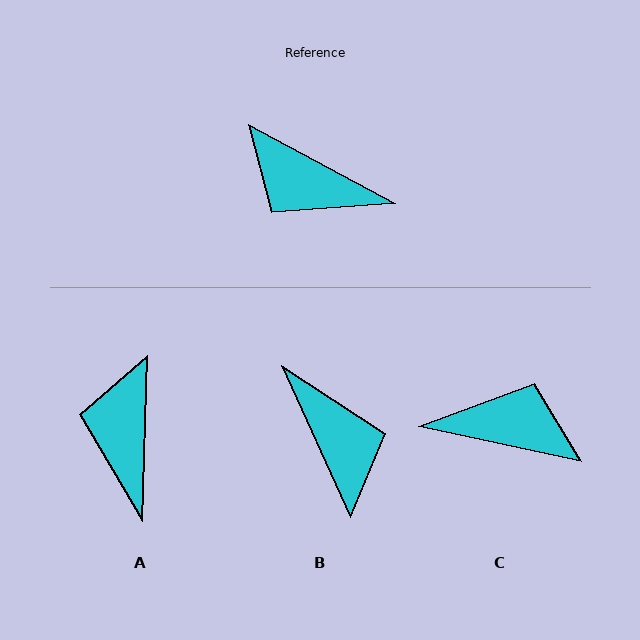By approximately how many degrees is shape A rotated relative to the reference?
Approximately 64 degrees clockwise.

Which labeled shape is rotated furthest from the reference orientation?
C, about 164 degrees away.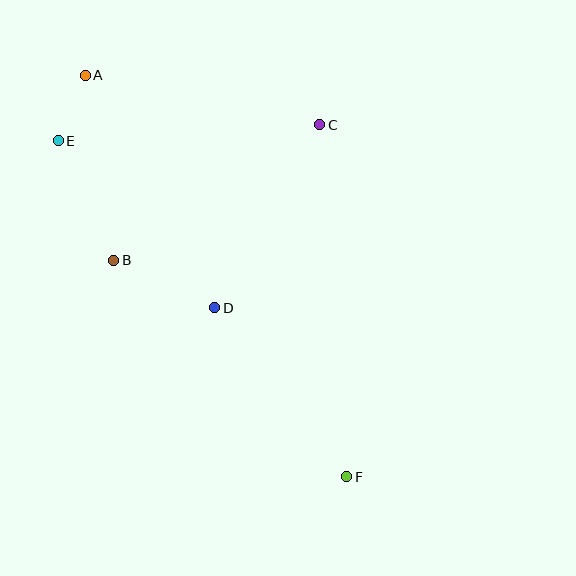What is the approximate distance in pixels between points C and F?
The distance between C and F is approximately 353 pixels.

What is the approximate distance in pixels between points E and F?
The distance between E and F is approximately 443 pixels.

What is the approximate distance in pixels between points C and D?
The distance between C and D is approximately 211 pixels.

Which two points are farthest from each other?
Points A and F are farthest from each other.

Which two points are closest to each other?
Points A and E are closest to each other.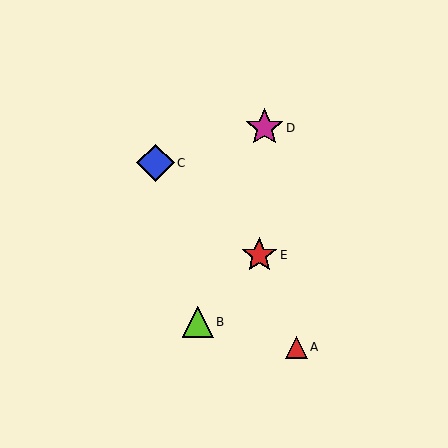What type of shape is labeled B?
Shape B is a lime triangle.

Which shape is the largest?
The magenta star (labeled D) is the largest.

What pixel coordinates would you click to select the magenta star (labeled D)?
Click at (264, 128) to select the magenta star D.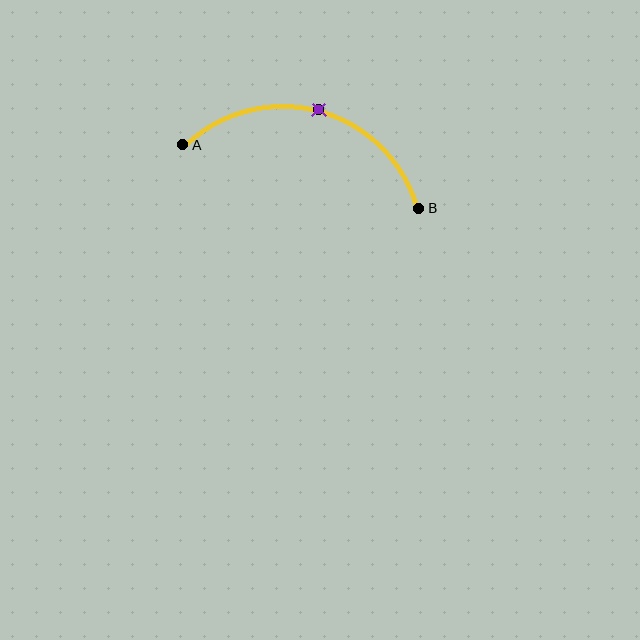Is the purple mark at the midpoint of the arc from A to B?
Yes. The purple mark lies on the arc at equal arc-length from both A and B — it is the arc midpoint.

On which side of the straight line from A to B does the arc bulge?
The arc bulges above the straight line connecting A and B.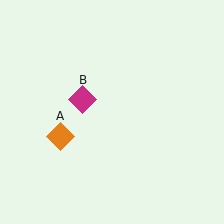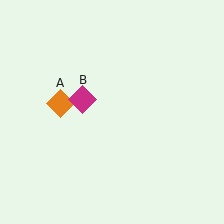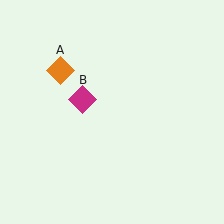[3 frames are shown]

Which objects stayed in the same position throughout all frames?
Magenta diamond (object B) remained stationary.